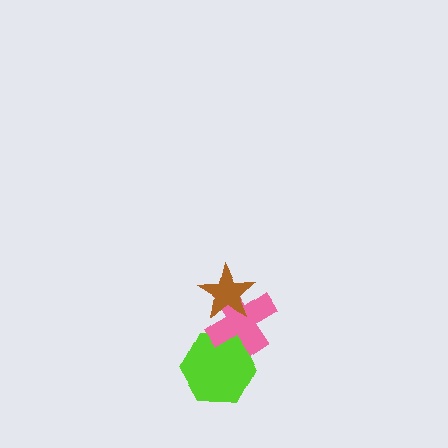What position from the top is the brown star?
The brown star is 1st from the top.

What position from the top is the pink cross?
The pink cross is 2nd from the top.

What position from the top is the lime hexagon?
The lime hexagon is 3rd from the top.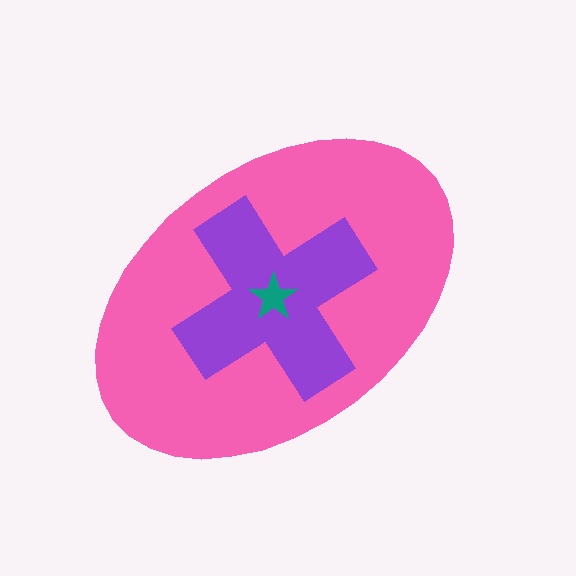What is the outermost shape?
The pink ellipse.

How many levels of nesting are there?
3.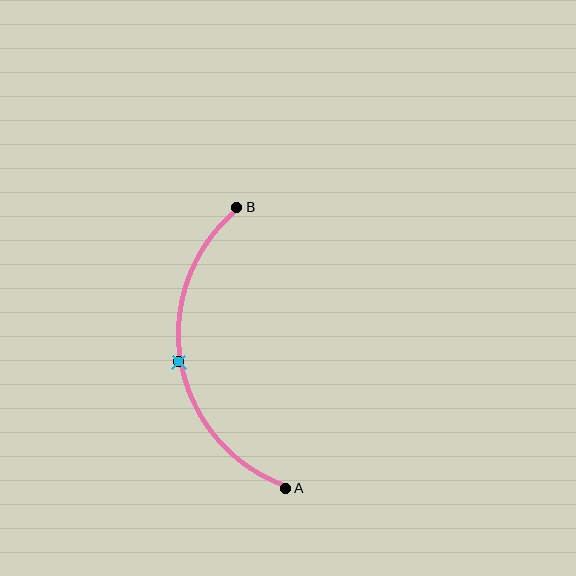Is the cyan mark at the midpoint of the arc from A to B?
Yes. The cyan mark lies on the arc at equal arc-length from both A and B — it is the arc midpoint.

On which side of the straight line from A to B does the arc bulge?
The arc bulges to the left of the straight line connecting A and B.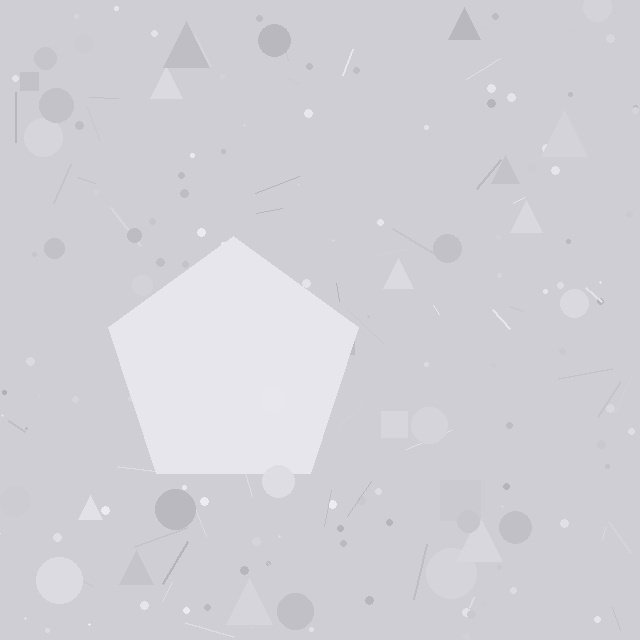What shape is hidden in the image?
A pentagon is hidden in the image.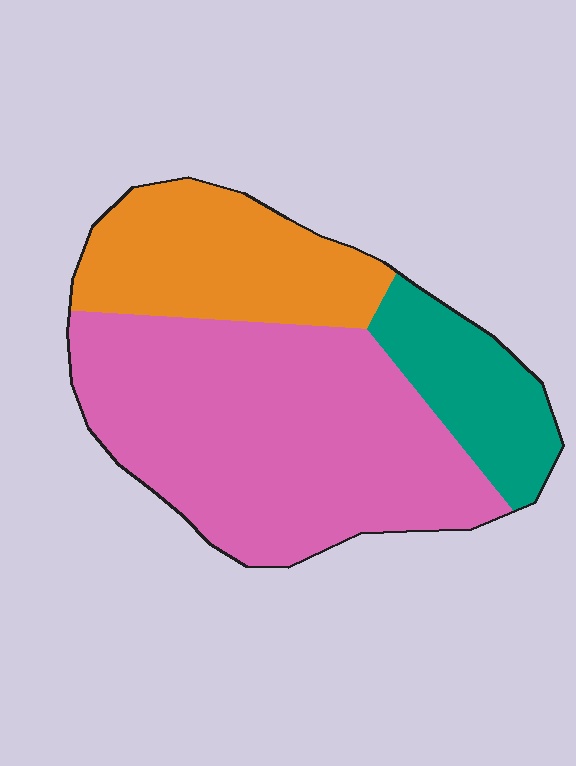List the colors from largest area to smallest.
From largest to smallest: pink, orange, teal.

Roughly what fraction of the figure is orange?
Orange covers around 25% of the figure.